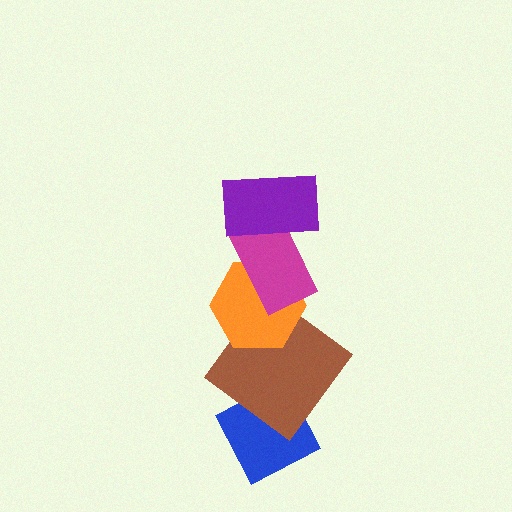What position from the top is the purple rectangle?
The purple rectangle is 1st from the top.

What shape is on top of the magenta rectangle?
The purple rectangle is on top of the magenta rectangle.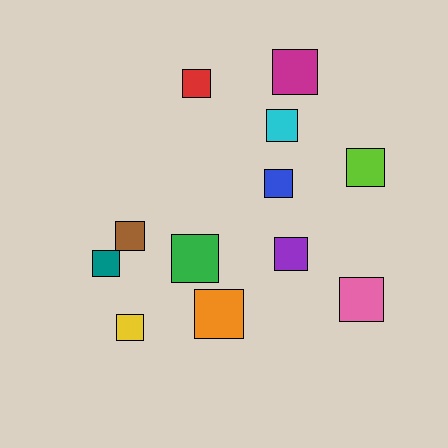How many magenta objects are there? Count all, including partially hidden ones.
There is 1 magenta object.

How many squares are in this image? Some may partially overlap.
There are 12 squares.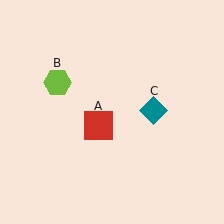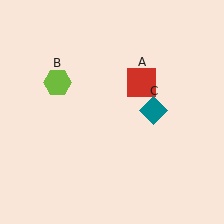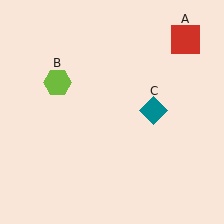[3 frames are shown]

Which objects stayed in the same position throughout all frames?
Lime hexagon (object B) and teal diamond (object C) remained stationary.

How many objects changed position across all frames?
1 object changed position: red square (object A).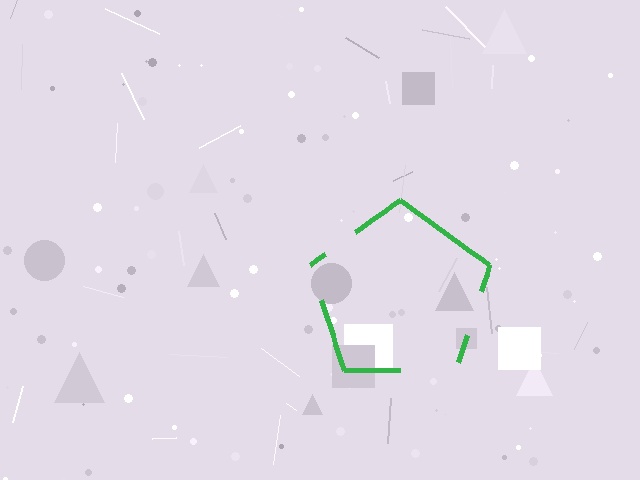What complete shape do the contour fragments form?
The contour fragments form a pentagon.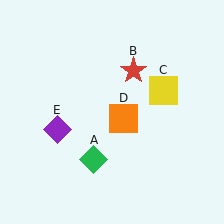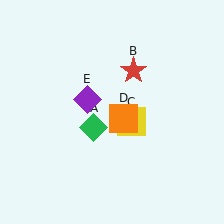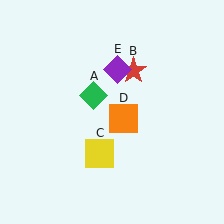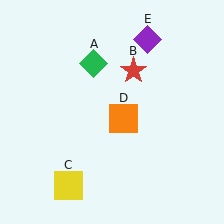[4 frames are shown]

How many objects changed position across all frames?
3 objects changed position: green diamond (object A), yellow square (object C), purple diamond (object E).